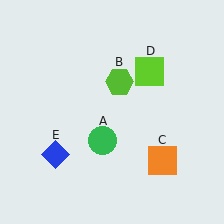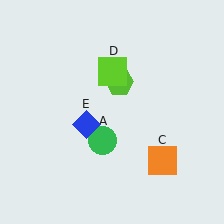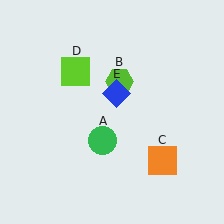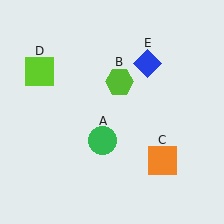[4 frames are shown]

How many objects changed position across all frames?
2 objects changed position: lime square (object D), blue diamond (object E).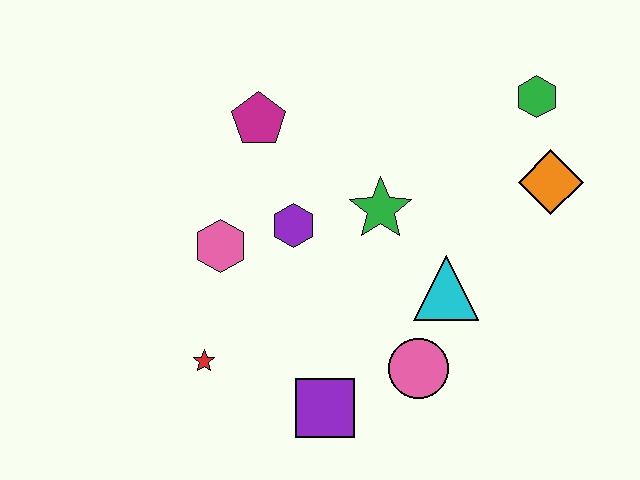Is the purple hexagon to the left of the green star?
Yes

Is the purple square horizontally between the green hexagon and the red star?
Yes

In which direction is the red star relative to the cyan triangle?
The red star is to the left of the cyan triangle.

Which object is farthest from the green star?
The red star is farthest from the green star.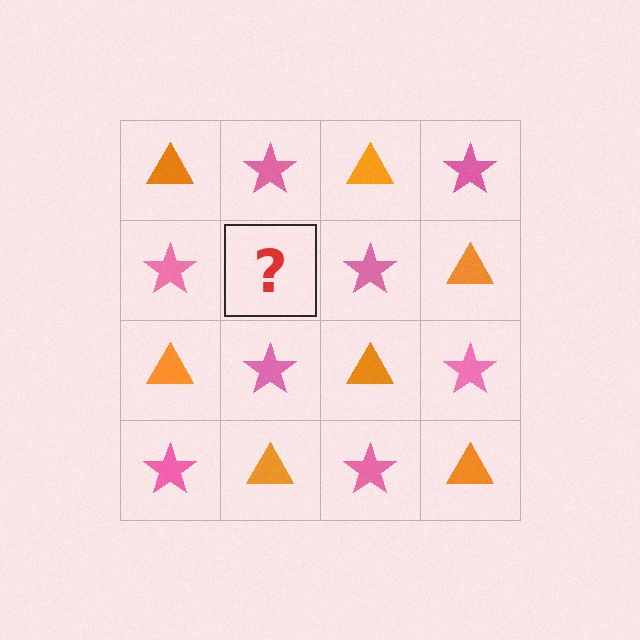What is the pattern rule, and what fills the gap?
The rule is that it alternates orange triangle and pink star in a checkerboard pattern. The gap should be filled with an orange triangle.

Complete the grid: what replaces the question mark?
The question mark should be replaced with an orange triangle.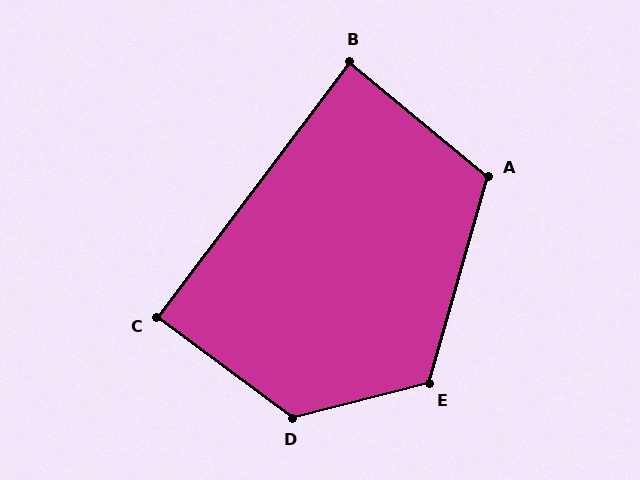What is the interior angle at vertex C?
Approximately 90 degrees (approximately right).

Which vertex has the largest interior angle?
D, at approximately 129 degrees.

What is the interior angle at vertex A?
Approximately 113 degrees (obtuse).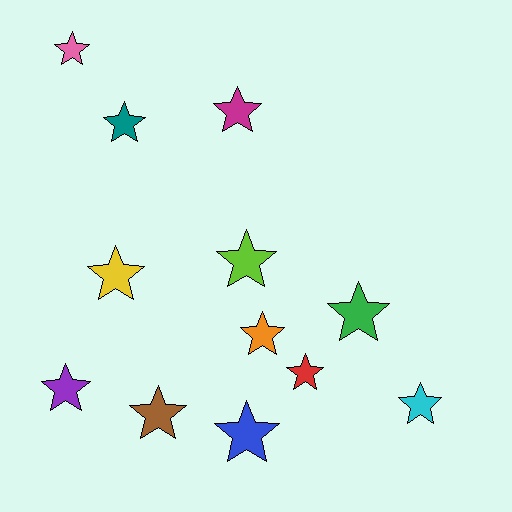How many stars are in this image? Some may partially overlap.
There are 12 stars.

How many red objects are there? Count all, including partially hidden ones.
There is 1 red object.